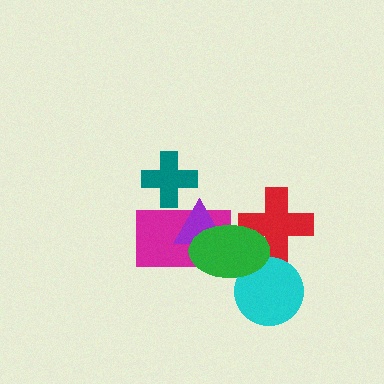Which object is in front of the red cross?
The green ellipse is in front of the red cross.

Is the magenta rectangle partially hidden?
Yes, it is partially covered by another shape.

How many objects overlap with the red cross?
1 object overlaps with the red cross.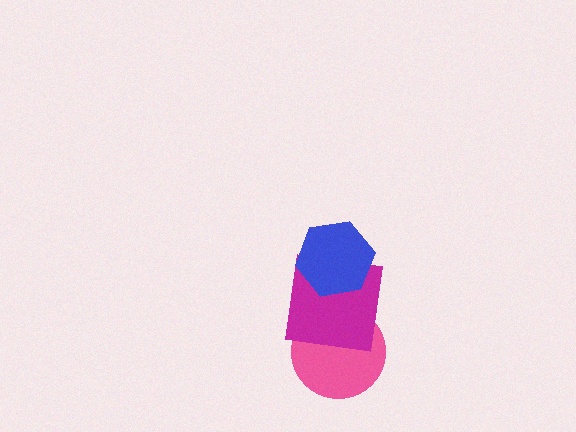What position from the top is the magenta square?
The magenta square is 2nd from the top.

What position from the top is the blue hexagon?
The blue hexagon is 1st from the top.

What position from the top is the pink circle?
The pink circle is 3rd from the top.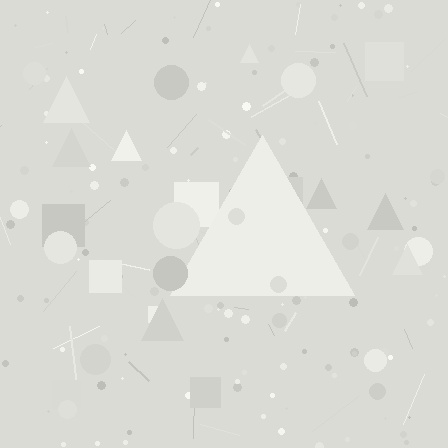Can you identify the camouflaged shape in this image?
The camouflaged shape is a triangle.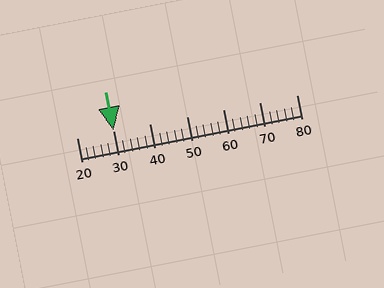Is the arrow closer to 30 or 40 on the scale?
The arrow is closer to 30.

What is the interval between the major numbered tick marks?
The major tick marks are spaced 10 units apart.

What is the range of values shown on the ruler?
The ruler shows values from 20 to 80.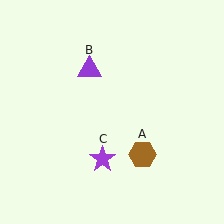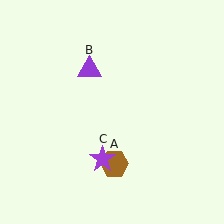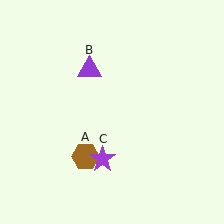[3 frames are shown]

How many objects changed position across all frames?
1 object changed position: brown hexagon (object A).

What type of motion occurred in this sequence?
The brown hexagon (object A) rotated clockwise around the center of the scene.